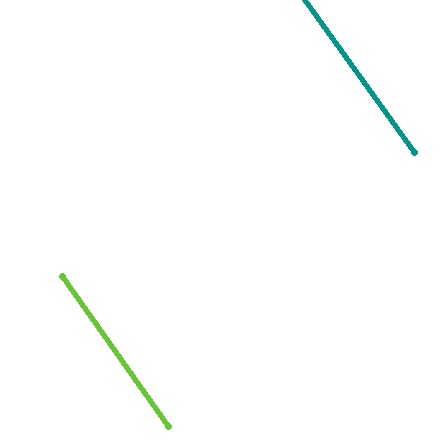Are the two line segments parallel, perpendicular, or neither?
Parallel — their directions differ by only 0.3°.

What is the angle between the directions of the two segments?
Approximately 0 degrees.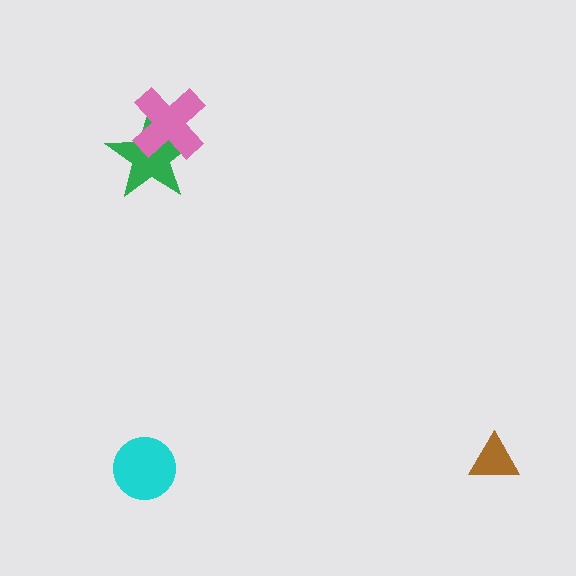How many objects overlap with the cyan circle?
0 objects overlap with the cyan circle.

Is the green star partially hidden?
Yes, it is partially covered by another shape.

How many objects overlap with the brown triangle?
0 objects overlap with the brown triangle.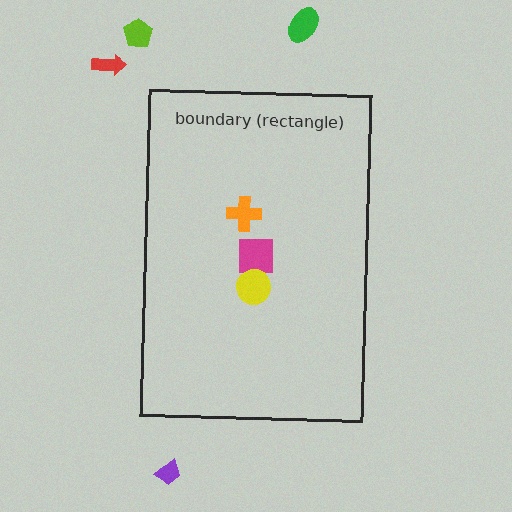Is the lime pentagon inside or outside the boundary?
Outside.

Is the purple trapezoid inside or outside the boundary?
Outside.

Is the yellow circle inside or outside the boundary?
Inside.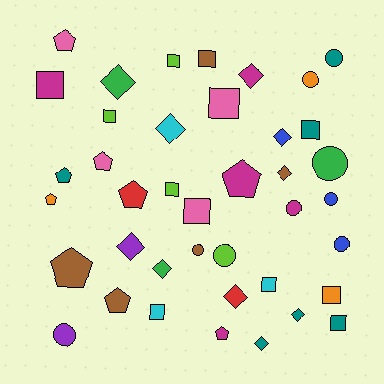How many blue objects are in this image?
There are 3 blue objects.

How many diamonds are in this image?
There are 10 diamonds.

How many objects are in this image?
There are 40 objects.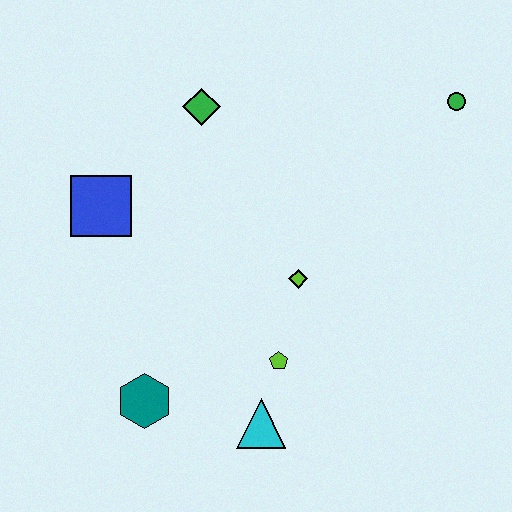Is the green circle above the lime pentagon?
Yes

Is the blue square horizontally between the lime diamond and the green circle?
No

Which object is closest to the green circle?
The lime diamond is closest to the green circle.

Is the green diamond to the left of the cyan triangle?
Yes